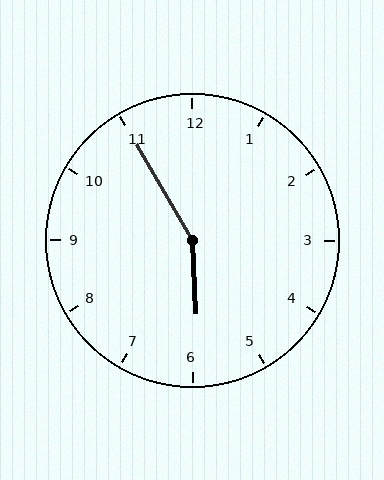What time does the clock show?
5:55.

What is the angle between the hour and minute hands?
Approximately 152 degrees.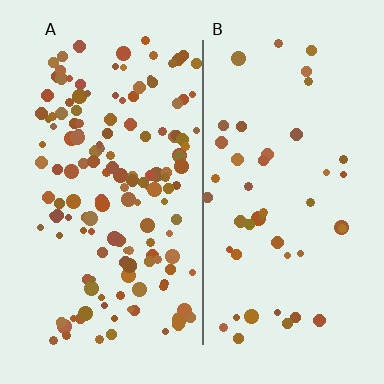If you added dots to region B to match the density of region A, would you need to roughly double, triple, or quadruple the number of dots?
Approximately triple.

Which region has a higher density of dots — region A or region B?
A (the left).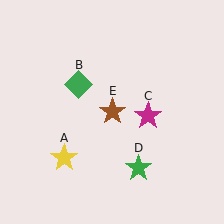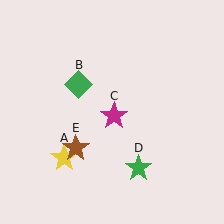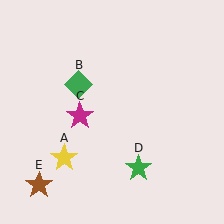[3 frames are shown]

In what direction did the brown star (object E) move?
The brown star (object E) moved down and to the left.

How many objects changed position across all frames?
2 objects changed position: magenta star (object C), brown star (object E).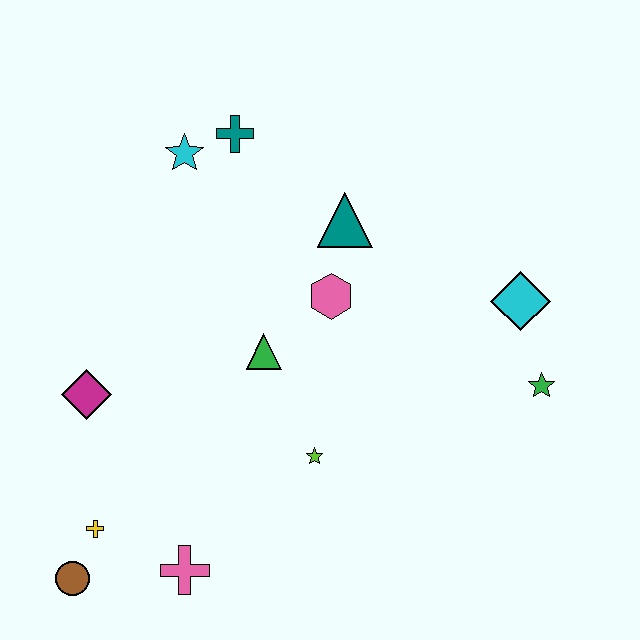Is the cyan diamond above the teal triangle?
No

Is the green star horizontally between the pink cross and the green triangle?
No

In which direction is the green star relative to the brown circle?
The green star is to the right of the brown circle.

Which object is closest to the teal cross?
The cyan star is closest to the teal cross.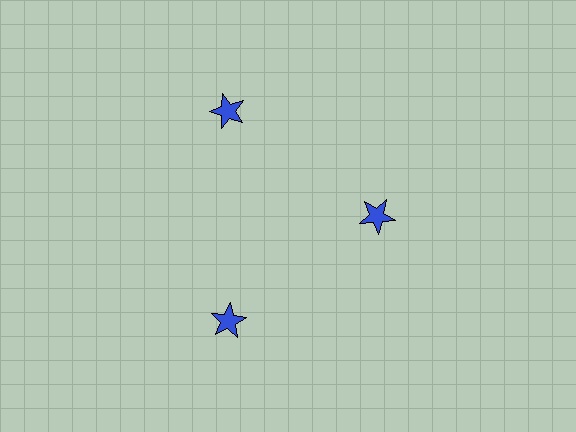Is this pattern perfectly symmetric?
No. The 3 blue stars are arranged in a ring, but one element near the 3 o'clock position is pulled inward toward the center, breaking the 3-fold rotational symmetry.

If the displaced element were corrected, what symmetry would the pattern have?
It would have 3-fold rotational symmetry — the pattern would map onto itself every 120 degrees.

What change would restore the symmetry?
The symmetry would be restored by moving it outward, back onto the ring so that all 3 stars sit at equal angles and equal distance from the center.